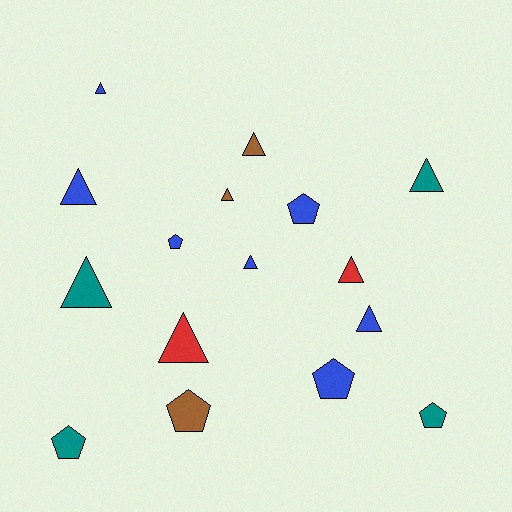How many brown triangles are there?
There are 2 brown triangles.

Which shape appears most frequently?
Triangle, with 10 objects.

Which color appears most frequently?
Blue, with 7 objects.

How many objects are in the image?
There are 16 objects.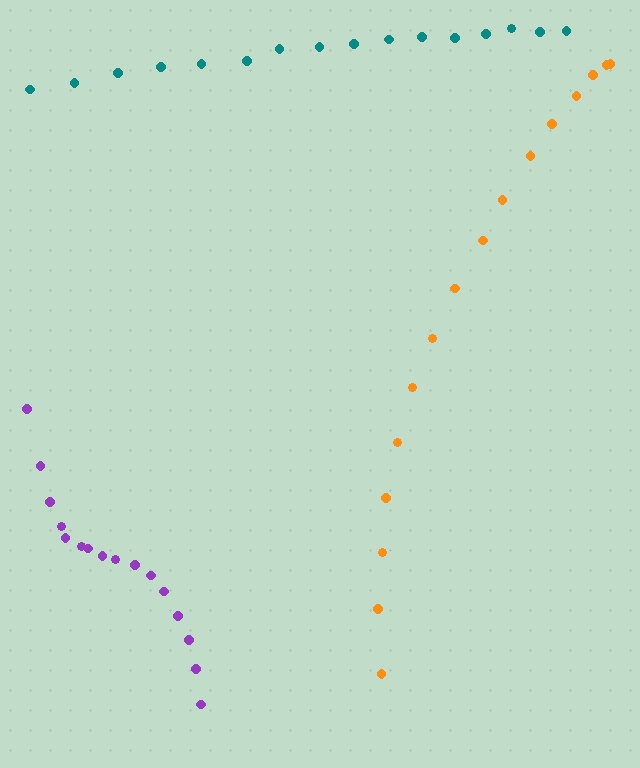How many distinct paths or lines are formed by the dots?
There are 3 distinct paths.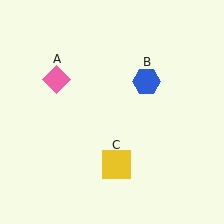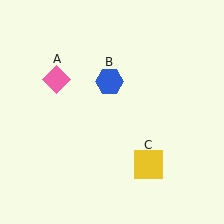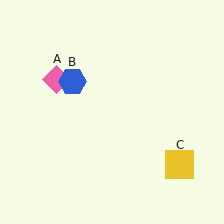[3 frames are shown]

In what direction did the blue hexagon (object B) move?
The blue hexagon (object B) moved left.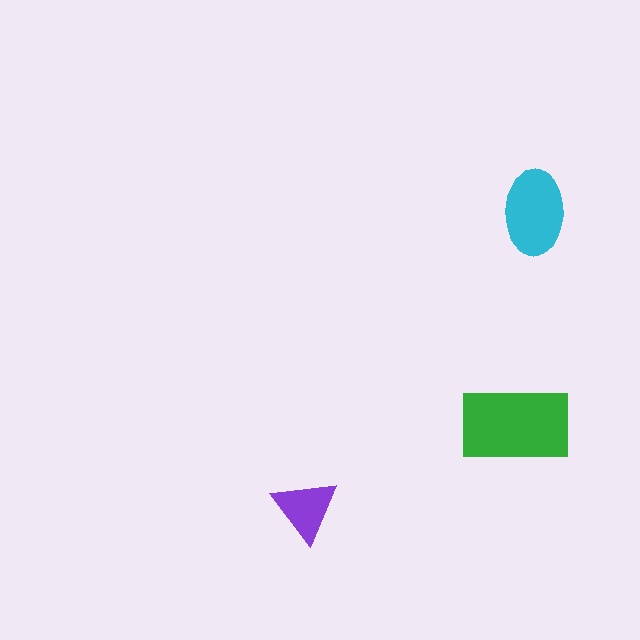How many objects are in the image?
There are 3 objects in the image.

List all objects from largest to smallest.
The green rectangle, the cyan ellipse, the purple triangle.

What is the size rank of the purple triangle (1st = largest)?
3rd.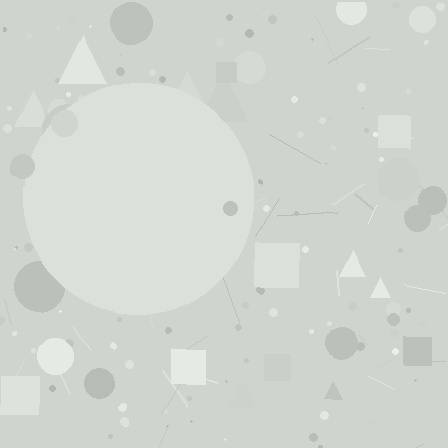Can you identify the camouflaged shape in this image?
The camouflaged shape is a circle.